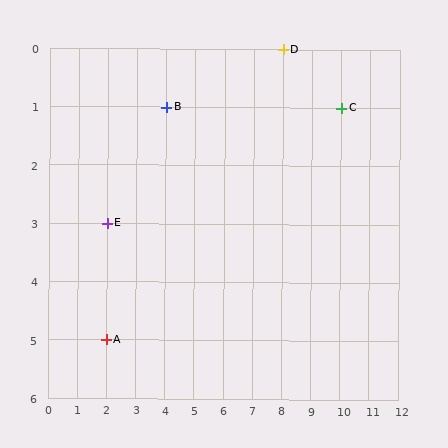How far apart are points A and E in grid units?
Points A and E are 2 rows apart.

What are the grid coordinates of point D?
Point D is at grid coordinates (8, 0).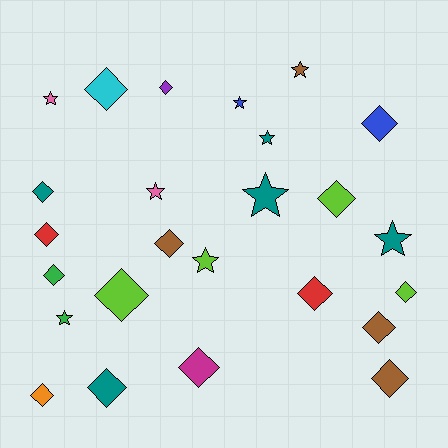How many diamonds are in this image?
There are 16 diamonds.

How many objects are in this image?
There are 25 objects.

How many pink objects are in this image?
There are 2 pink objects.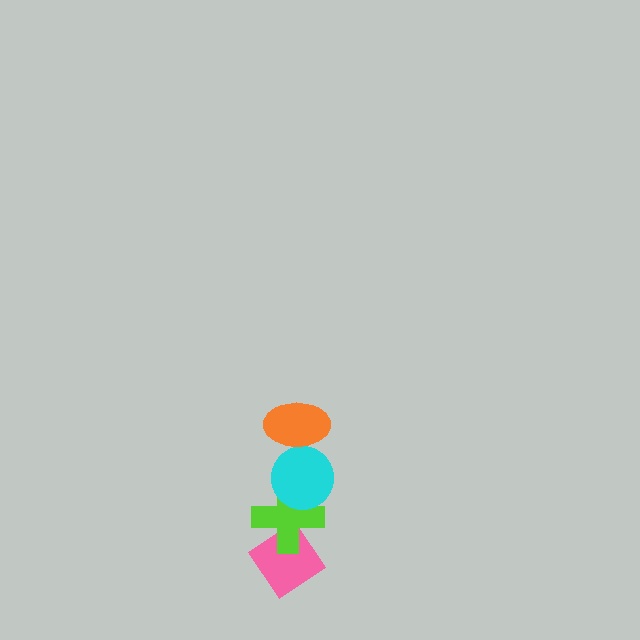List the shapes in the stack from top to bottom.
From top to bottom: the orange ellipse, the cyan circle, the lime cross, the pink diamond.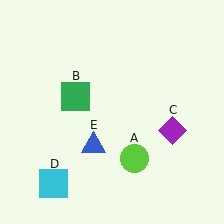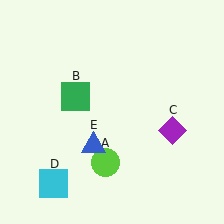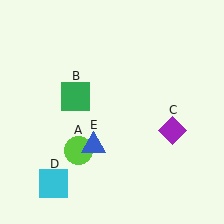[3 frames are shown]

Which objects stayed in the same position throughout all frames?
Green square (object B) and purple diamond (object C) and cyan square (object D) and blue triangle (object E) remained stationary.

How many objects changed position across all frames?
1 object changed position: lime circle (object A).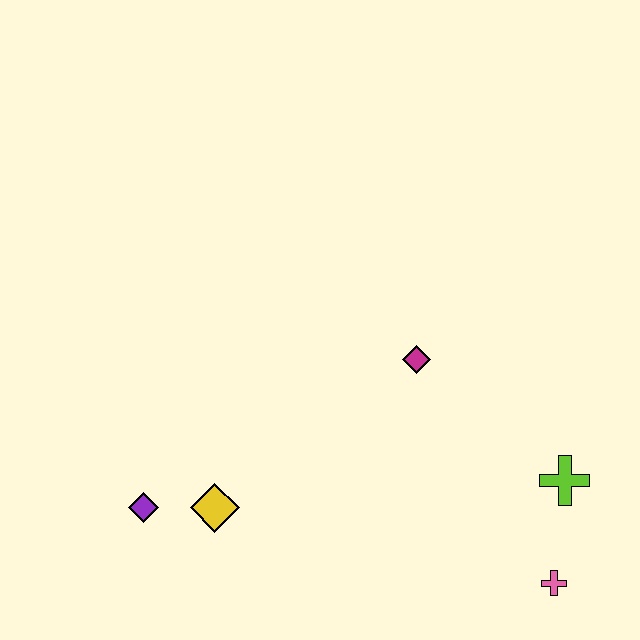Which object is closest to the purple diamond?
The yellow diamond is closest to the purple diamond.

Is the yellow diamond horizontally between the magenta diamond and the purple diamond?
Yes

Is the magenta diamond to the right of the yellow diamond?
Yes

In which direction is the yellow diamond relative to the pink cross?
The yellow diamond is to the left of the pink cross.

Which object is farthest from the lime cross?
The purple diamond is farthest from the lime cross.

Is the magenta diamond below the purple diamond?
No